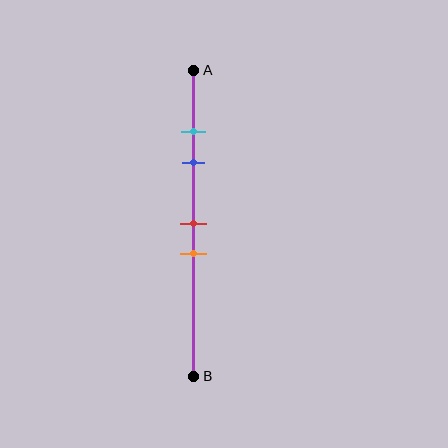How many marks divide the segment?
There are 4 marks dividing the segment.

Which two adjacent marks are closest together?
The cyan and blue marks are the closest adjacent pair.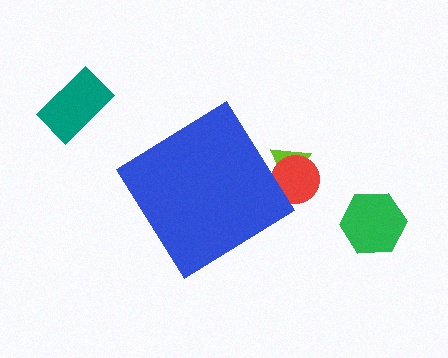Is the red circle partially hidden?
Yes, the red circle is partially hidden behind the blue diamond.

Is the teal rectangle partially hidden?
No, the teal rectangle is fully visible.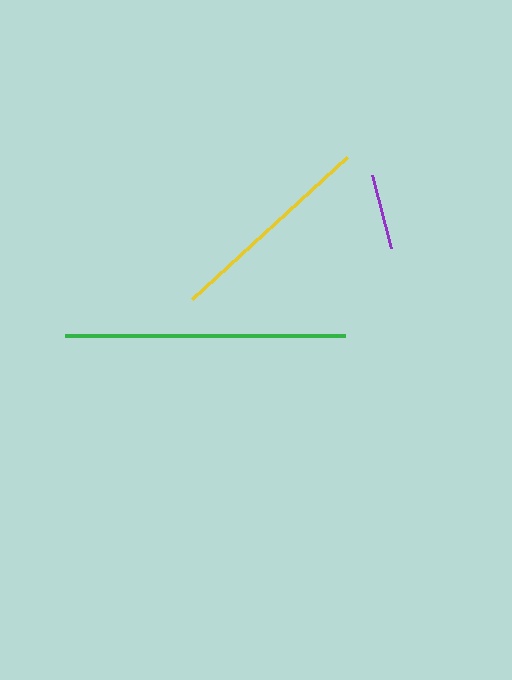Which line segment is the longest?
The green line is the longest at approximately 279 pixels.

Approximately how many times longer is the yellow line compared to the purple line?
The yellow line is approximately 2.8 times the length of the purple line.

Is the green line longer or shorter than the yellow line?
The green line is longer than the yellow line.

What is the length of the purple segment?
The purple segment is approximately 75 pixels long.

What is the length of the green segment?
The green segment is approximately 279 pixels long.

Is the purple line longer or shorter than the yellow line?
The yellow line is longer than the purple line.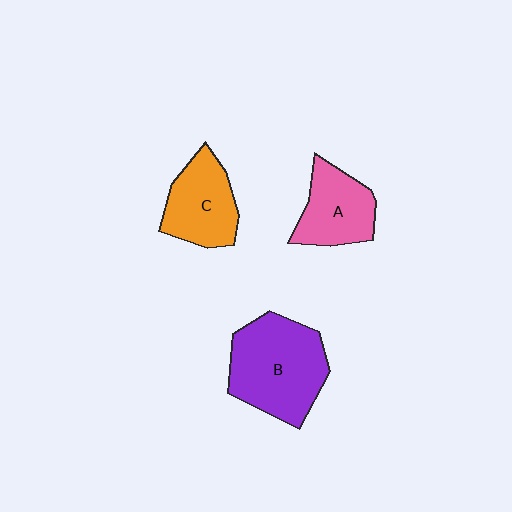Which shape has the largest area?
Shape B (purple).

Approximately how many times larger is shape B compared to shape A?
Approximately 1.6 times.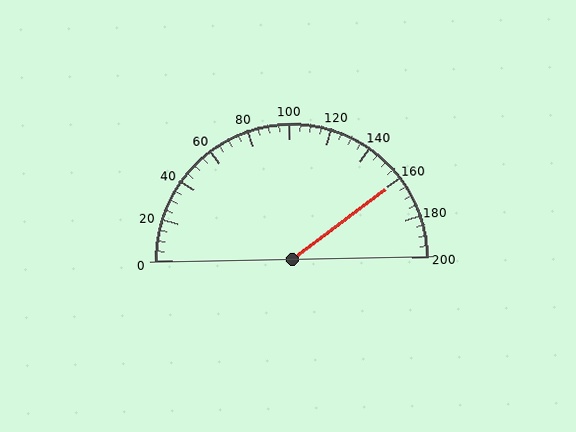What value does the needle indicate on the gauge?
The needle indicates approximately 160.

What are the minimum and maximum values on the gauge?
The gauge ranges from 0 to 200.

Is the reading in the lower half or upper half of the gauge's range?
The reading is in the upper half of the range (0 to 200).